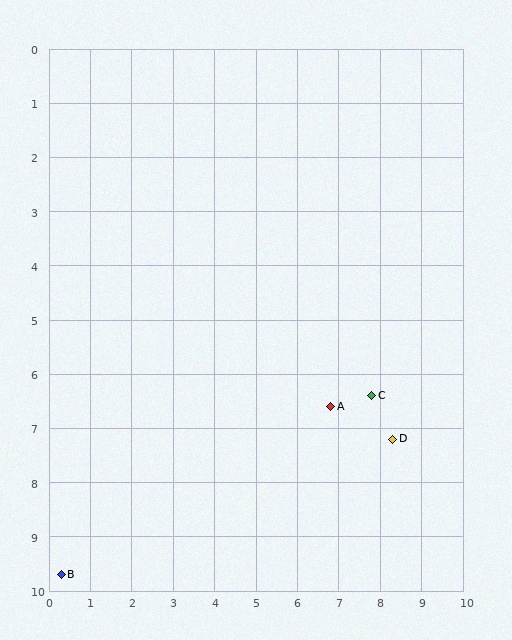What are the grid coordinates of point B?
Point B is at approximately (0.3, 9.7).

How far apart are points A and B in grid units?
Points A and B are about 7.2 grid units apart.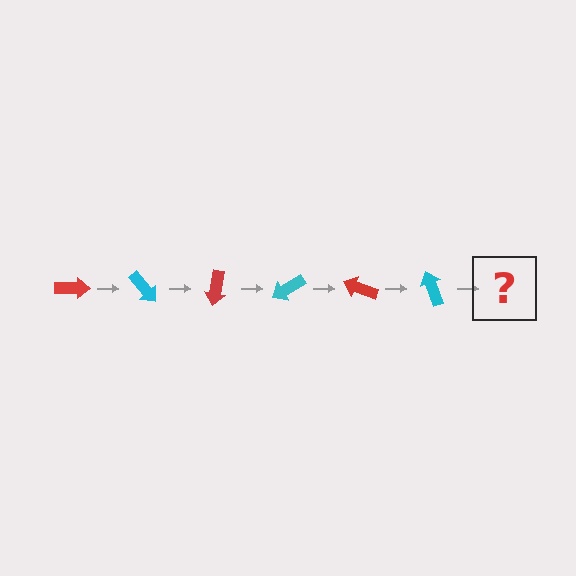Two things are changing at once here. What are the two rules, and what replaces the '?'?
The two rules are that it rotates 50 degrees each step and the color cycles through red and cyan. The '?' should be a red arrow, rotated 300 degrees from the start.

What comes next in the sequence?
The next element should be a red arrow, rotated 300 degrees from the start.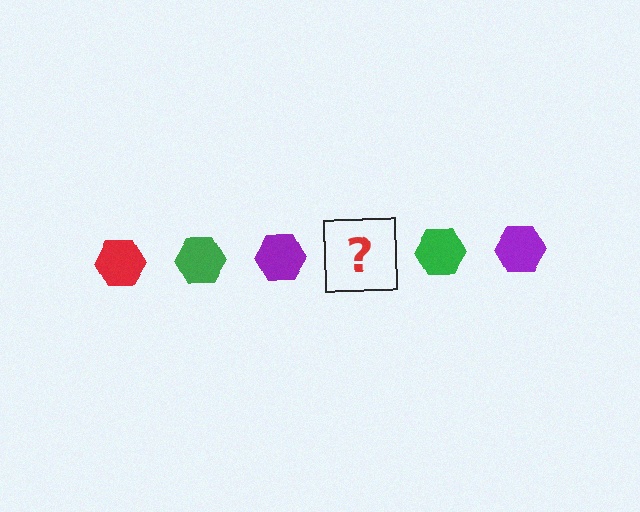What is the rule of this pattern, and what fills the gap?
The rule is that the pattern cycles through red, green, purple hexagons. The gap should be filled with a red hexagon.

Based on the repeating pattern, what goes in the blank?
The blank should be a red hexagon.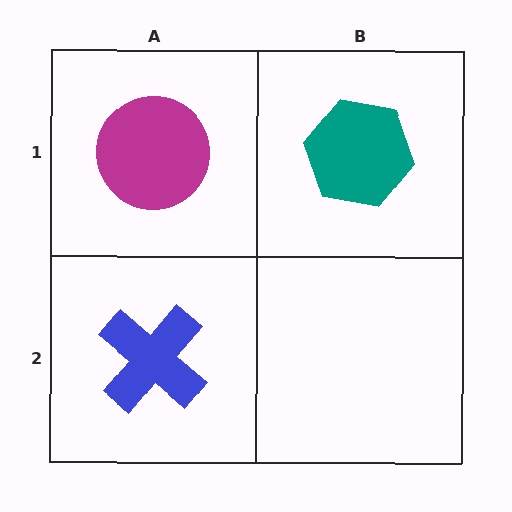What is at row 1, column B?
A teal hexagon.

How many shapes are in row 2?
1 shape.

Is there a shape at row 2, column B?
No, that cell is empty.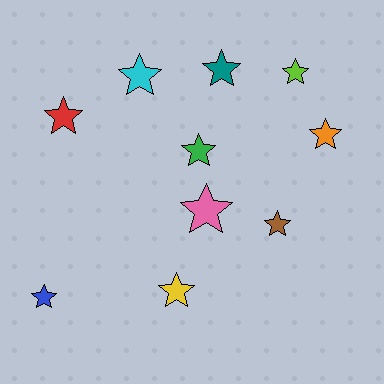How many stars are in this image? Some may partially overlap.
There are 10 stars.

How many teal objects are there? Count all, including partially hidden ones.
There is 1 teal object.